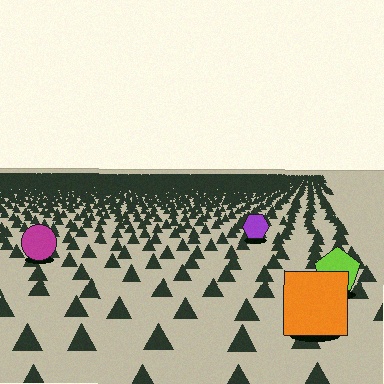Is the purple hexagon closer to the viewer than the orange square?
No. The orange square is closer — you can tell from the texture gradient: the ground texture is coarser near it.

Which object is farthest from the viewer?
The purple hexagon is farthest from the viewer. It appears smaller and the ground texture around it is denser.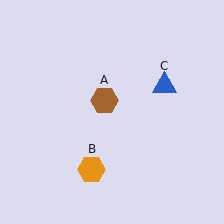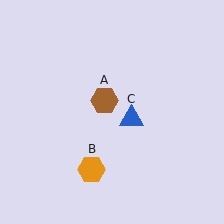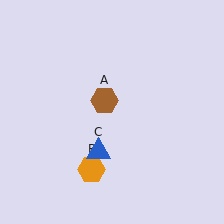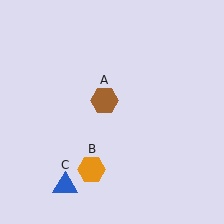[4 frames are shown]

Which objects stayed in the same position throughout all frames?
Brown hexagon (object A) and orange hexagon (object B) remained stationary.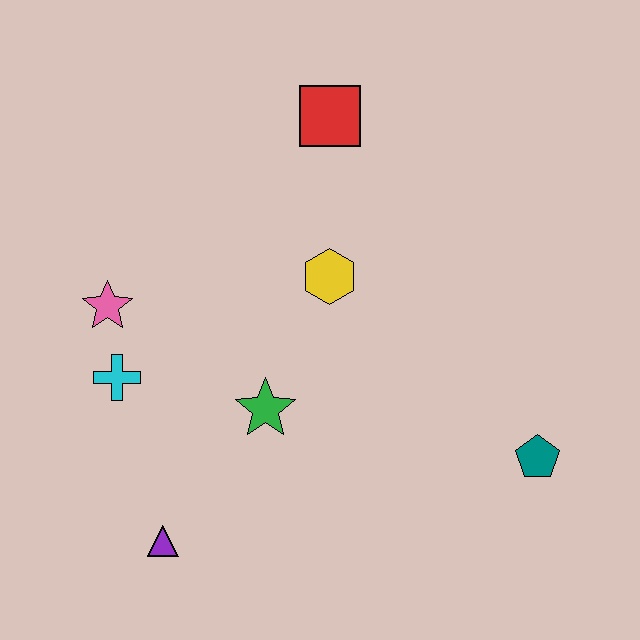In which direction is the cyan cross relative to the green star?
The cyan cross is to the left of the green star.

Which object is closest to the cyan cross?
The pink star is closest to the cyan cross.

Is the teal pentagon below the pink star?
Yes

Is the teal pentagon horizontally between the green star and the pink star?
No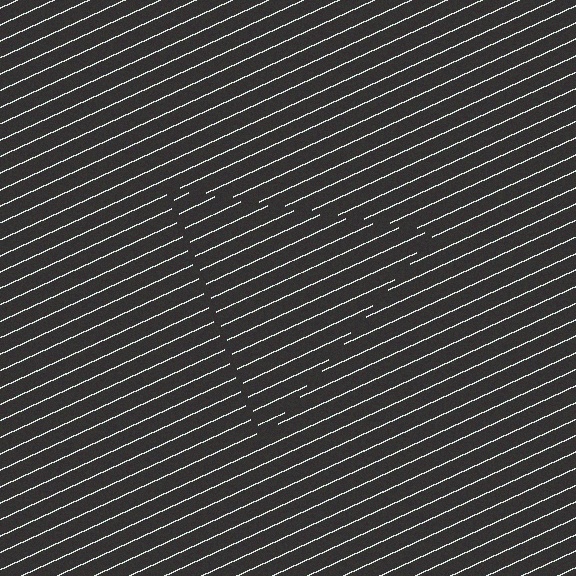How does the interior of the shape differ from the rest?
The interior of the shape contains the same grating, shifted by half a period — the contour is defined by the phase discontinuity where line-ends from the inner and outer gratings abut.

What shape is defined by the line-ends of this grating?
An illusory triangle. The interior of the shape contains the same grating, shifted by half a period — the contour is defined by the phase discontinuity where line-ends from the inner and outer gratings abut.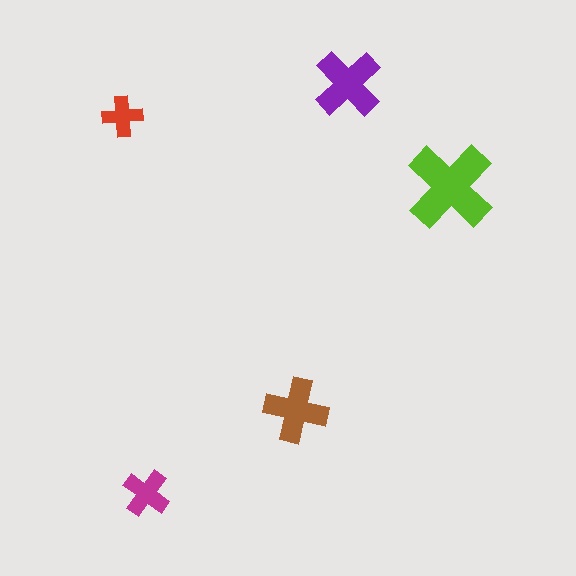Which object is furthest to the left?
The red cross is leftmost.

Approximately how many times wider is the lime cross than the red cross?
About 2 times wider.